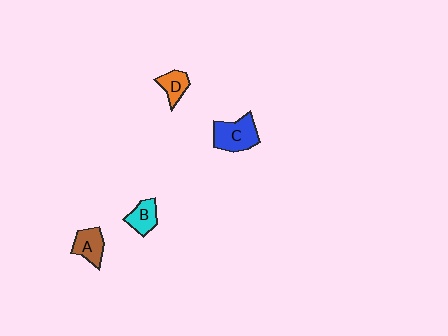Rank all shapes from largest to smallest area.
From largest to smallest: C (blue), A (brown), B (cyan), D (orange).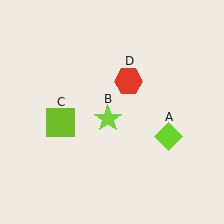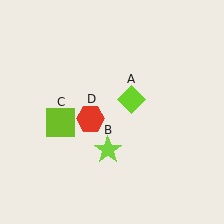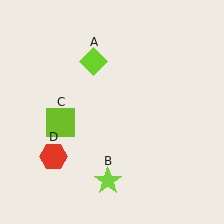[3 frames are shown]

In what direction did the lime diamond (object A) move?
The lime diamond (object A) moved up and to the left.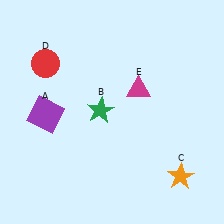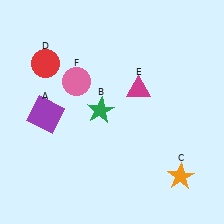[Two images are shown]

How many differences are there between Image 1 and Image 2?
There is 1 difference between the two images.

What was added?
A pink circle (F) was added in Image 2.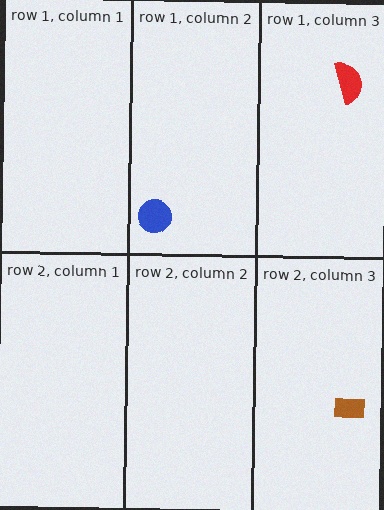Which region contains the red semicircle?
The row 1, column 3 region.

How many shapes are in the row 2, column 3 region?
1.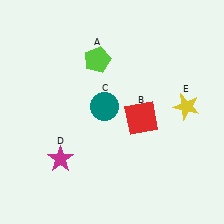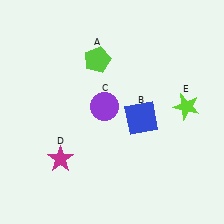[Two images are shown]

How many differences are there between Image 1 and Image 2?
There are 3 differences between the two images.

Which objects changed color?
B changed from red to blue. C changed from teal to purple. E changed from yellow to lime.